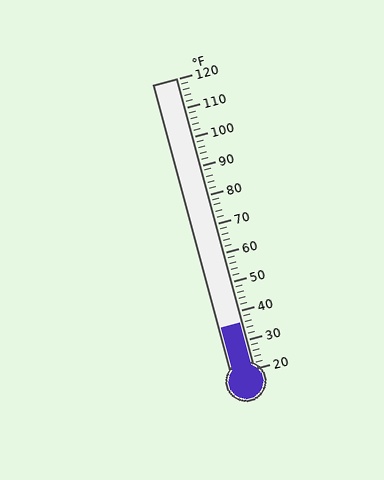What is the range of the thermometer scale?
The thermometer scale ranges from 20°F to 120°F.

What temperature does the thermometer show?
The thermometer shows approximately 36°F.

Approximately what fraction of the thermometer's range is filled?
The thermometer is filled to approximately 15% of its range.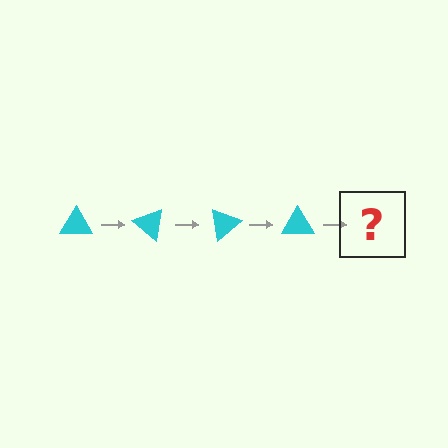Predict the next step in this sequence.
The next step is a cyan triangle rotated 160 degrees.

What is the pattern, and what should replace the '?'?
The pattern is that the triangle rotates 40 degrees each step. The '?' should be a cyan triangle rotated 160 degrees.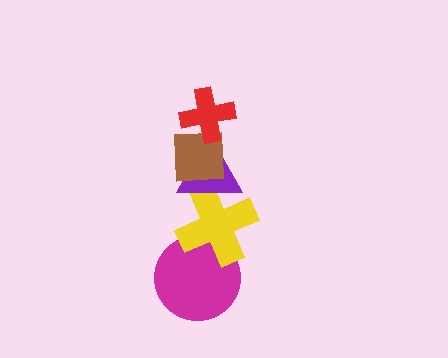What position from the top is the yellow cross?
The yellow cross is 4th from the top.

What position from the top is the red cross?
The red cross is 1st from the top.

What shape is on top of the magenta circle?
The yellow cross is on top of the magenta circle.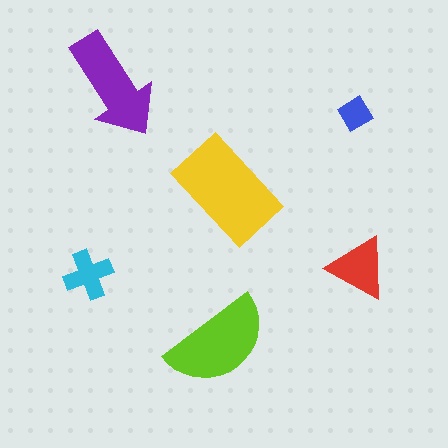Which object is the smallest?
The blue diamond.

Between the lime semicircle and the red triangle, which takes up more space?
The lime semicircle.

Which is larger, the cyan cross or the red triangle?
The red triangle.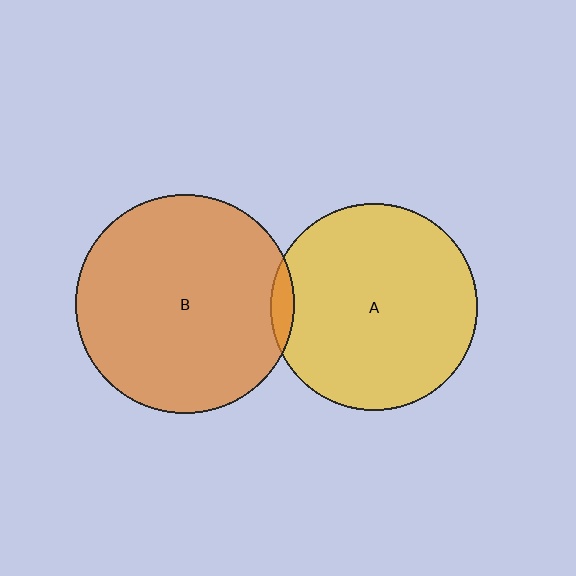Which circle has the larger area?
Circle B (orange).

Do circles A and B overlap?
Yes.